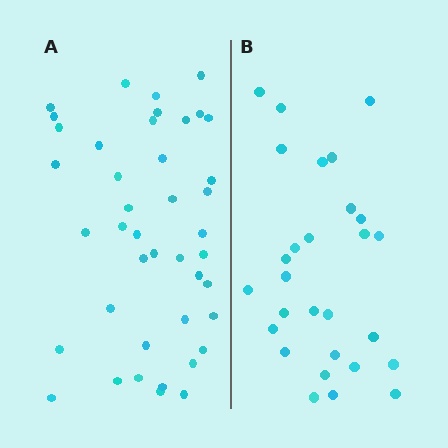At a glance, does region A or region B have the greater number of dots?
Region A (the left region) has more dots.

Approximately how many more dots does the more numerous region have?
Region A has approximately 15 more dots than region B.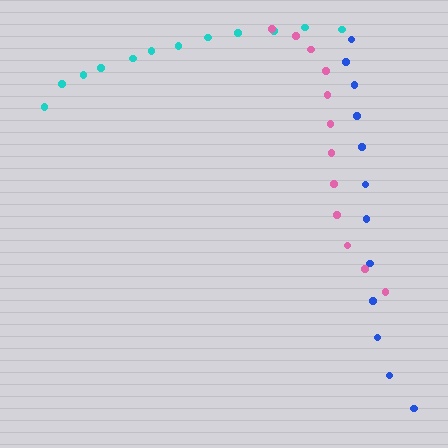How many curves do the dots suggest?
There are 3 distinct paths.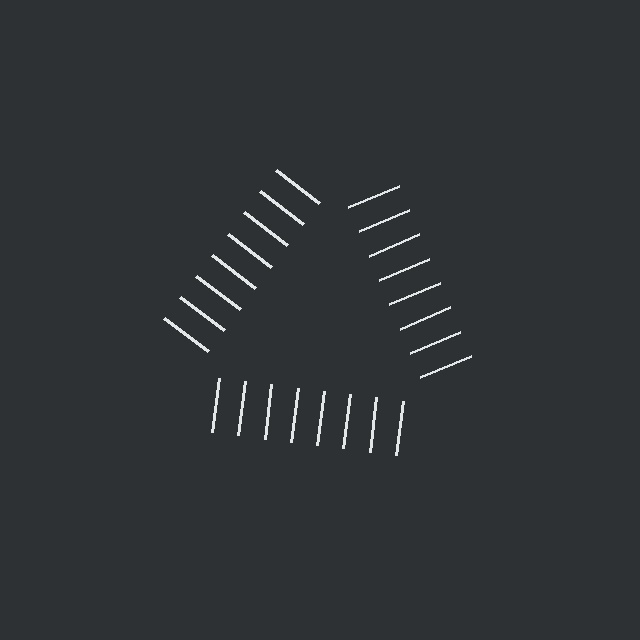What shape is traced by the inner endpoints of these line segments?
An illusory triangle — the line segments terminate on its edges but no continuous stroke is drawn.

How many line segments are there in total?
24 — 8 along each of the 3 edges.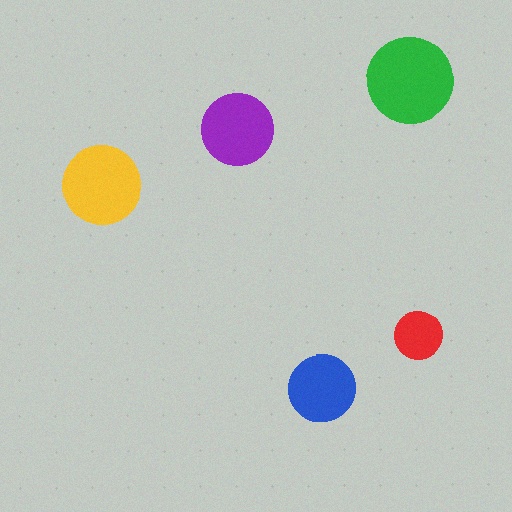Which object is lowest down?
The blue circle is bottommost.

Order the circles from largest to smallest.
the green one, the yellow one, the purple one, the blue one, the red one.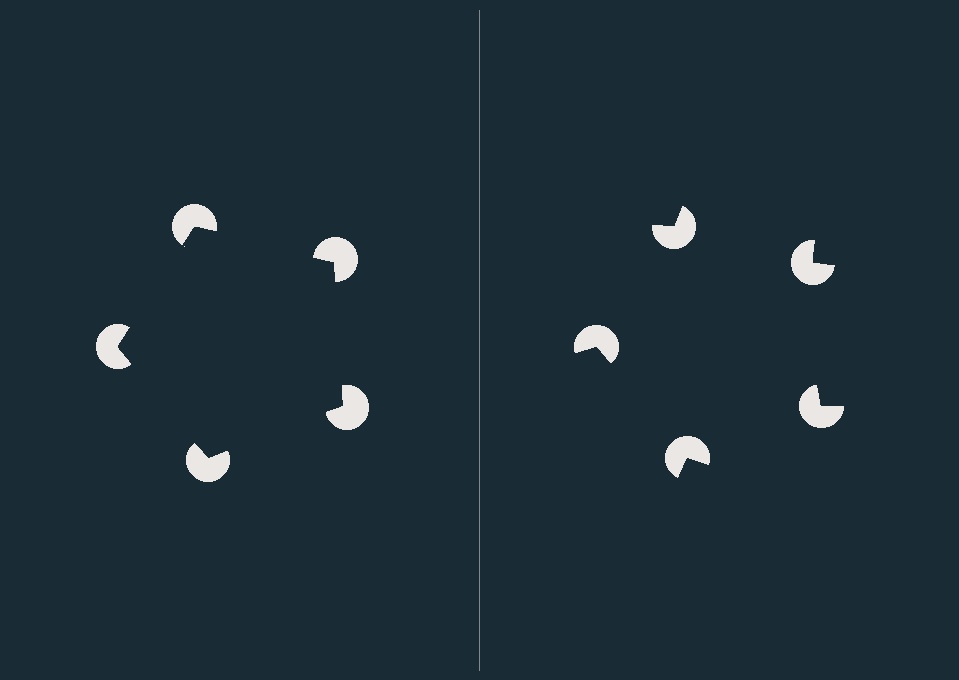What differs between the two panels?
The pac-man discs are positioned identically on both sides; only the wedge orientations differ. On the left they align to a pentagon; on the right they are misaligned.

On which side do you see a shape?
An illusory pentagon appears on the left side. On the right side the wedge cuts are rotated, so no coherent shape forms.